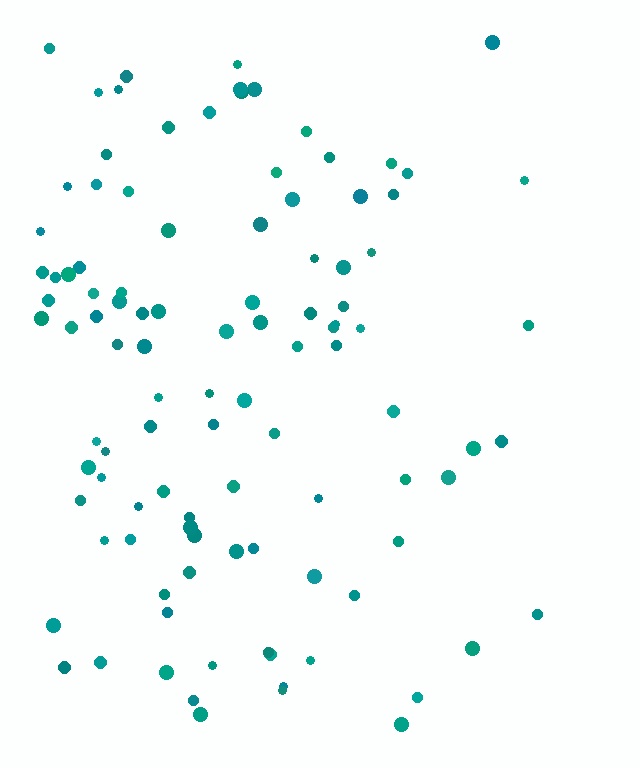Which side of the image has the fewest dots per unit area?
The right.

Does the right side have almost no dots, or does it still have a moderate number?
Still a moderate number, just noticeably fewer than the left.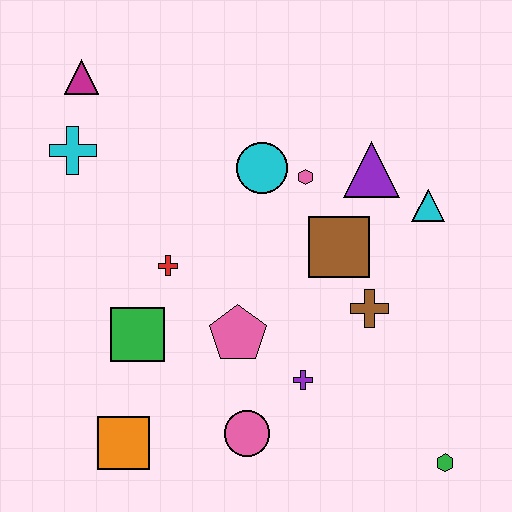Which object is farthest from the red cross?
The green hexagon is farthest from the red cross.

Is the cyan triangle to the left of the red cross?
No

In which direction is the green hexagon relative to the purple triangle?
The green hexagon is below the purple triangle.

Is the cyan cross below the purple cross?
No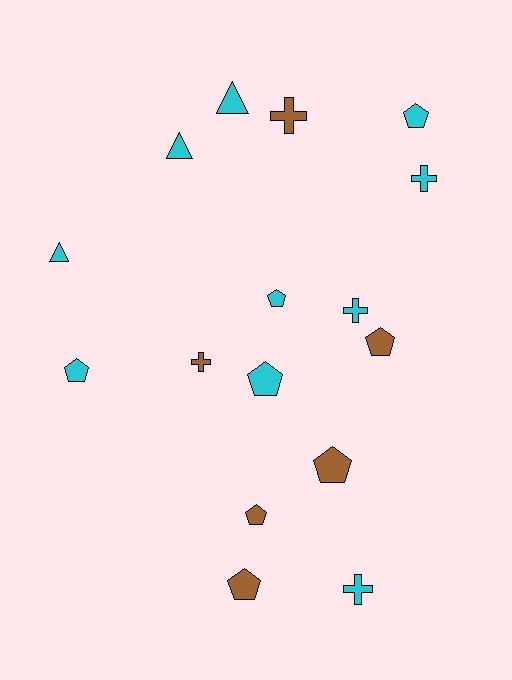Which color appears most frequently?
Cyan, with 10 objects.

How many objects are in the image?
There are 16 objects.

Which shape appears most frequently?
Pentagon, with 8 objects.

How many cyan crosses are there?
There are 3 cyan crosses.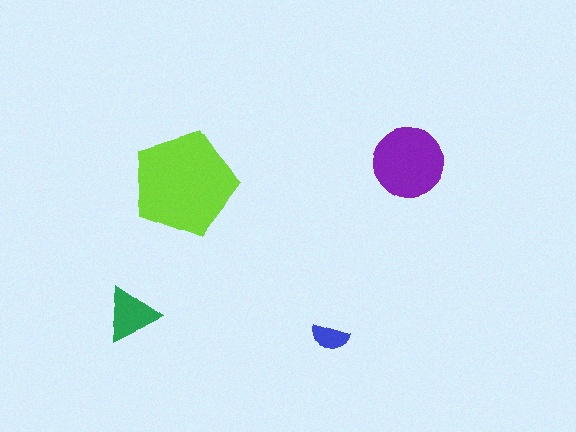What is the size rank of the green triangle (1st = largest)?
3rd.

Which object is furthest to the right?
The purple circle is rightmost.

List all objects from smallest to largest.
The blue semicircle, the green triangle, the purple circle, the lime pentagon.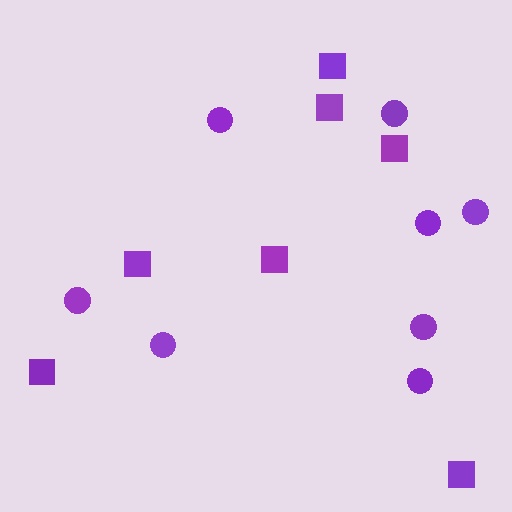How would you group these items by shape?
There are 2 groups: one group of squares (7) and one group of circles (8).